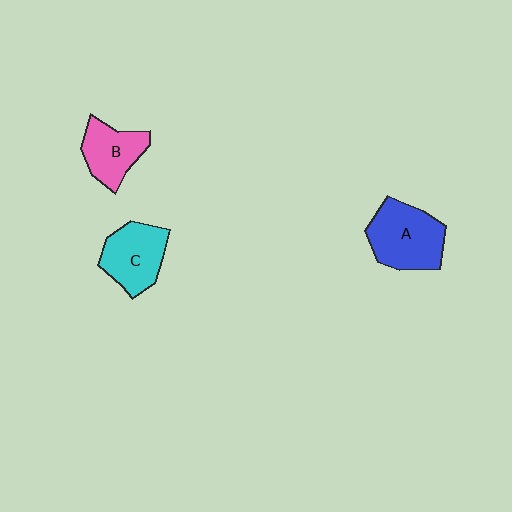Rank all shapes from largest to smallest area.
From largest to smallest: A (blue), C (cyan), B (pink).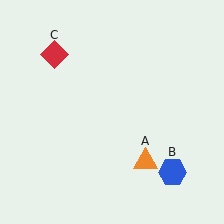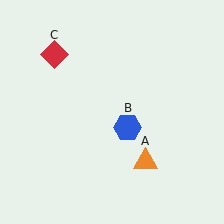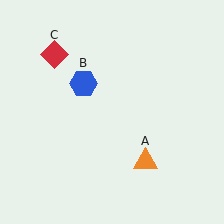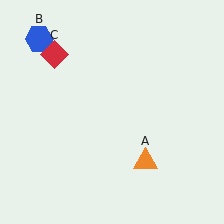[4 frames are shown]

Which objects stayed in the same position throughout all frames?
Orange triangle (object A) and red diamond (object C) remained stationary.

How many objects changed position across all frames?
1 object changed position: blue hexagon (object B).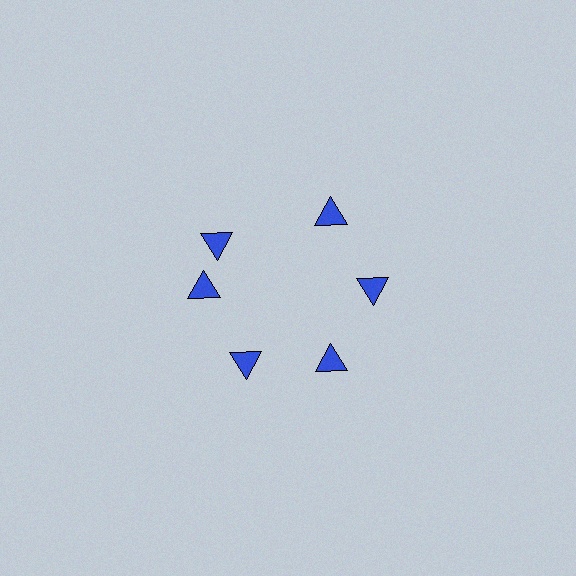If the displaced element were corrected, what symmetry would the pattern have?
It would have 6-fold rotational symmetry — the pattern would map onto itself every 60 degrees.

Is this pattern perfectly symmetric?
No. The 6 blue triangles are arranged in a ring, but one element near the 11 o'clock position is rotated out of alignment along the ring, breaking the 6-fold rotational symmetry.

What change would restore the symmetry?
The symmetry would be restored by rotating it back into even spacing with its neighbors so that all 6 triangles sit at equal angles and equal distance from the center.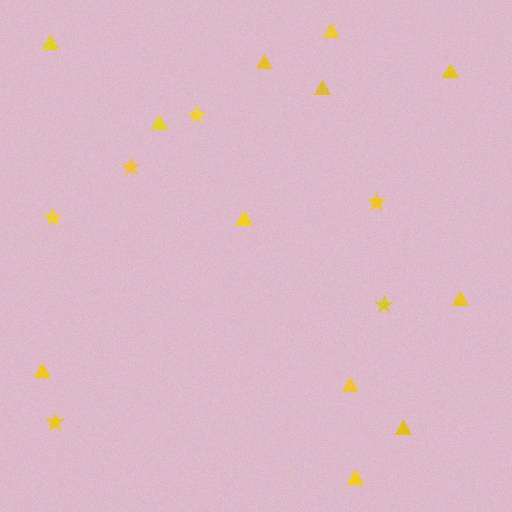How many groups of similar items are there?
There are 2 groups: one group of stars (6) and one group of triangles (12).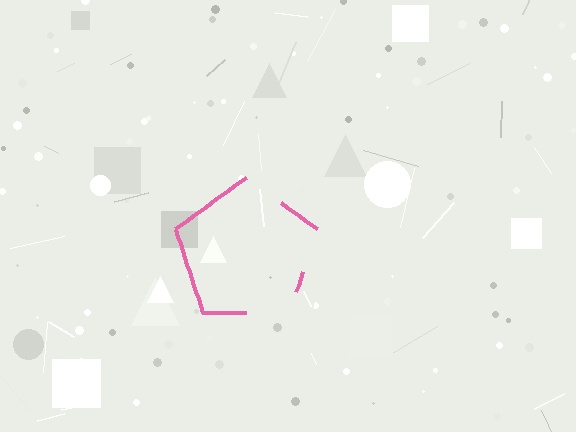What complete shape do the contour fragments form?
The contour fragments form a pentagon.